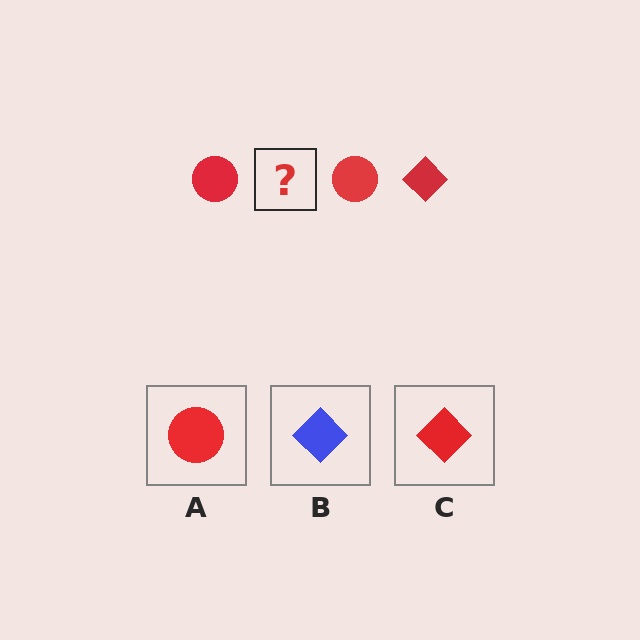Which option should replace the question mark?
Option C.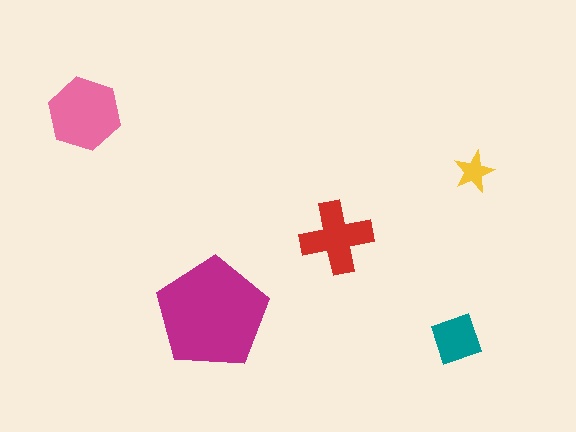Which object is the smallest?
The yellow star.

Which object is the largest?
The magenta pentagon.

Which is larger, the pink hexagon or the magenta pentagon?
The magenta pentagon.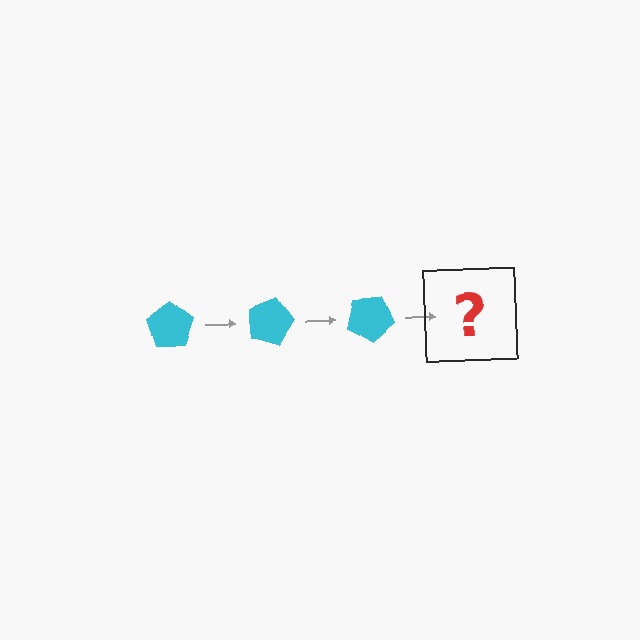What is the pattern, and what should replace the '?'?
The pattern is that the pentagon rotates 15 degrees each step. The '?' should be a cyan pentagon rotated 45 degrees.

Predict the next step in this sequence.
The next step is a cyan pentagon rotated 45 degrees.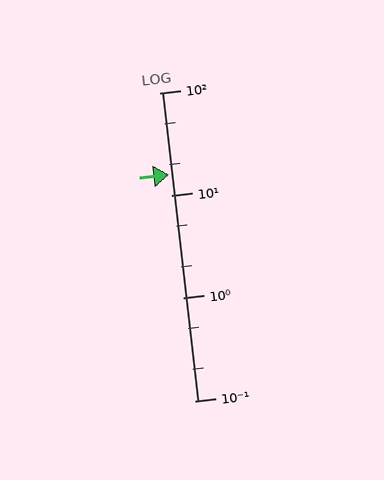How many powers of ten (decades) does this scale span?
The scale spans 3 decades, from 0.1 to 100.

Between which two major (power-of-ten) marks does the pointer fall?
The pointer is between 10 and 100.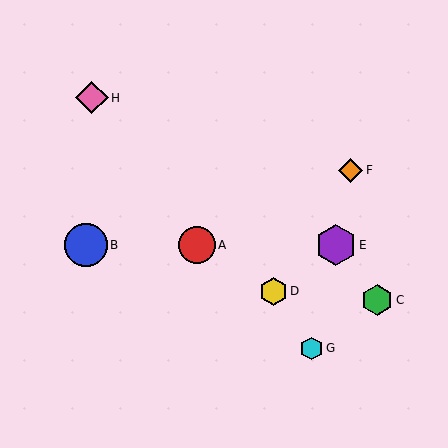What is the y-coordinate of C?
Object C is at y≈300.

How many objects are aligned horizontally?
3 objects (A, B, E) are aligned horizontally.